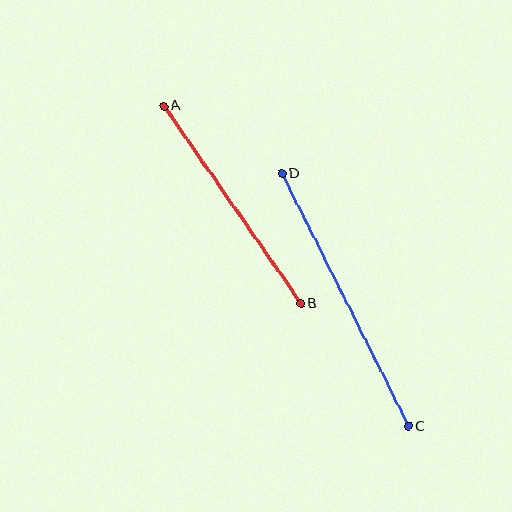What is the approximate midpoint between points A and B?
The midpoint is at approximately (232, 205) pixels.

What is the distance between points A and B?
The distance is approximately 241 pixels.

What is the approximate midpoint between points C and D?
The midpoint is at approximately (345, 300) pixels.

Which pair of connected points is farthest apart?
Points C and D are farthest apart.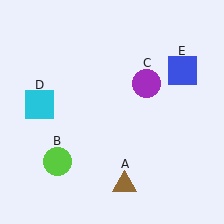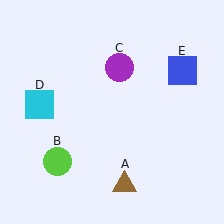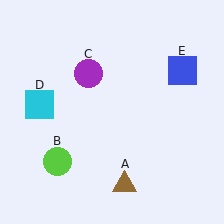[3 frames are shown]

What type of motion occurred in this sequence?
The purple circle (object C) rotated counterclockwise around the center of the scene.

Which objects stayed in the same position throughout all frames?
Brown triangle (object A) and lime circle (object B) and cyan square (object D) and blue square (object E) remained stationary.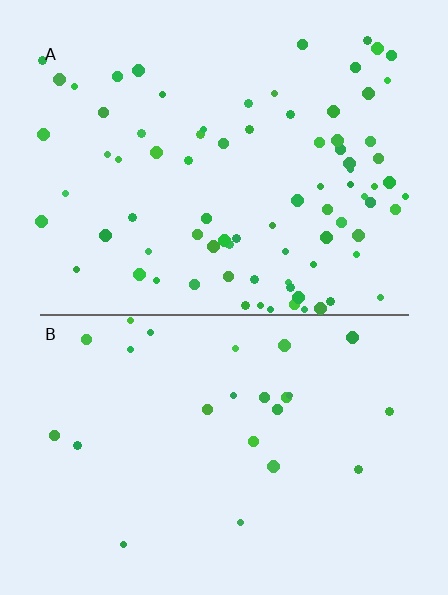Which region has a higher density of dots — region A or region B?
A (the top).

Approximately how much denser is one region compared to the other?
Approximately 3.4× — region A over region B.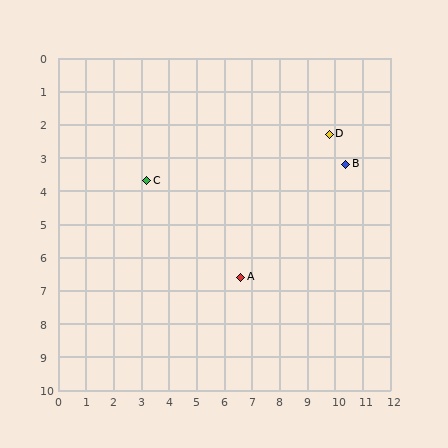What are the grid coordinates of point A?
Point A is at approximately (6.6, 6.6).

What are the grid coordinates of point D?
Point D is at approximately (9.8, 2.3).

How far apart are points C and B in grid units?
Points C and B are about 7.2 grid units apart.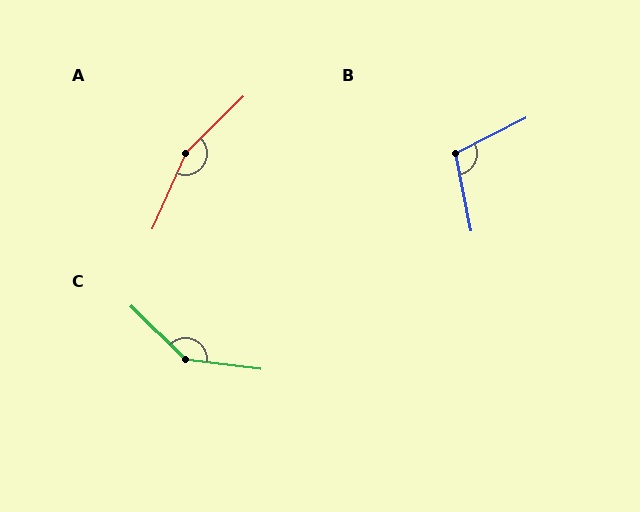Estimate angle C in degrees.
Approximately 143 degrees.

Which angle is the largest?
A, at approximately 158 degrees.